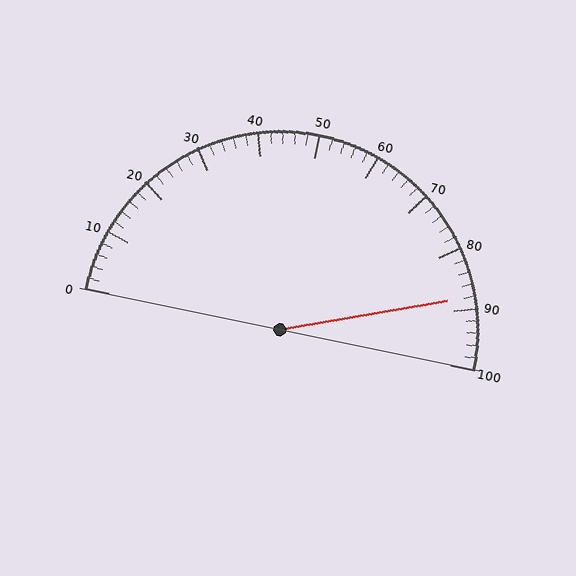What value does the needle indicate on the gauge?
The needle indicates approximately 88.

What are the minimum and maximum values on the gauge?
The gauge ranges from 0 to 100.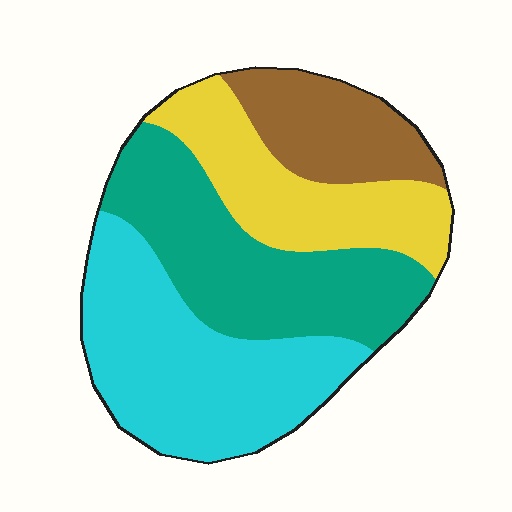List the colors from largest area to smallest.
From largest to smallest: cyan, teal, yellow, brown.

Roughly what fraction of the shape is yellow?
Yellow takes up about one fifth (1/5) of the shape.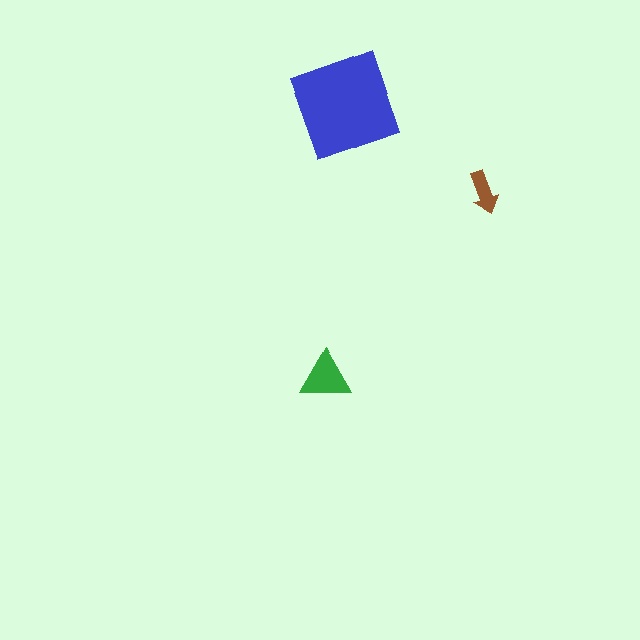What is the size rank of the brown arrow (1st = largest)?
3rd.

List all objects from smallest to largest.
The brown arrow, the green triangle, the blue square.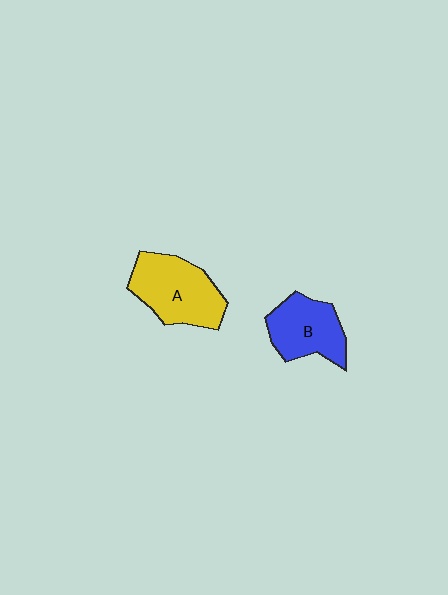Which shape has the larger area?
Shape A (yellow).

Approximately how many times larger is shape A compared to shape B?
Approximately 1.3 times.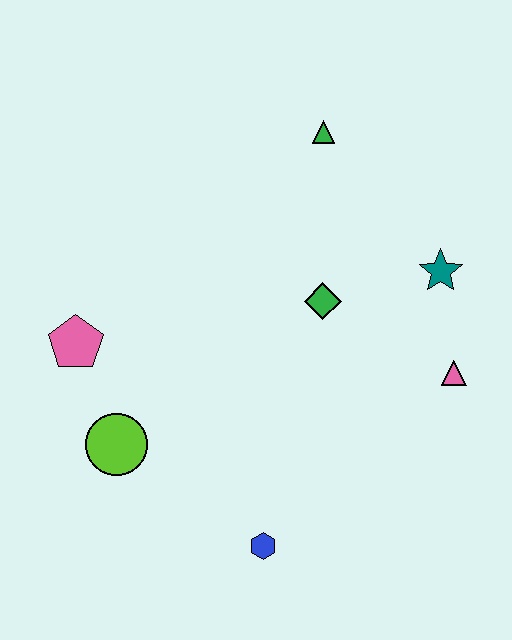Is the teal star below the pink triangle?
No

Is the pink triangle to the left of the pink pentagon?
No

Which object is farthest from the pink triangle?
The pink pentagon is farthest from the pink triangle.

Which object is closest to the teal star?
The pink triangle is closest to the teal star.